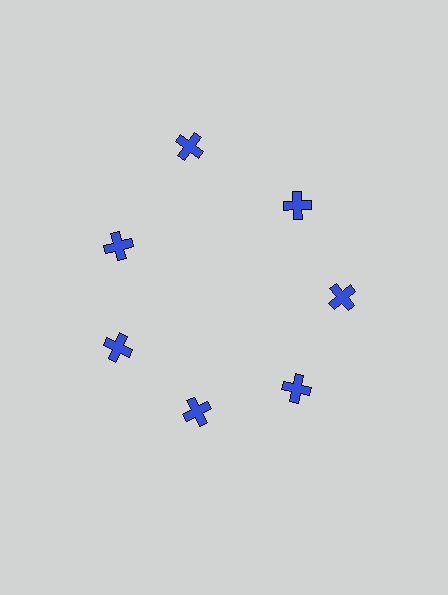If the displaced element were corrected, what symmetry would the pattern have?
It would have 7-fold rotational symmetry — the pattern would map onto itself every 51 degrees.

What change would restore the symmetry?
The symmetry would be restored by moving it inward, back onto the ring so that all 7 crosses sit at equal angles and equal distance from the center.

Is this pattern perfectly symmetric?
No. The 7 blue crosses are arranged in a ring, but one element near the 12 o'clock position is pushed outward from the center, breaking the 7-fold rotational symmetry.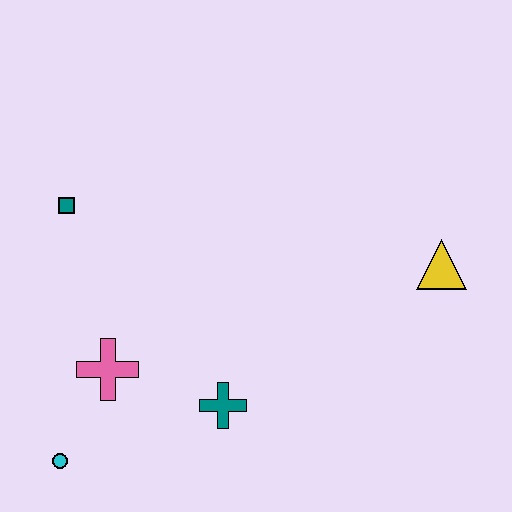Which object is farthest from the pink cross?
The yellow triangle is farthest from the pink cross.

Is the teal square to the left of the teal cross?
Yes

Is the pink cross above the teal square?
No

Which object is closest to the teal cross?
The pink cross is closest to the teal cross.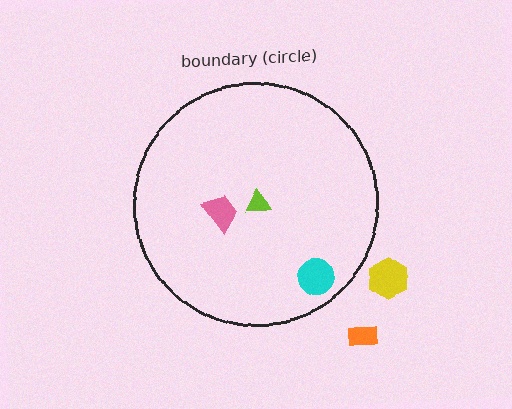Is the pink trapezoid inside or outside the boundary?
Inside.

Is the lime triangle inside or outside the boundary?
Inside.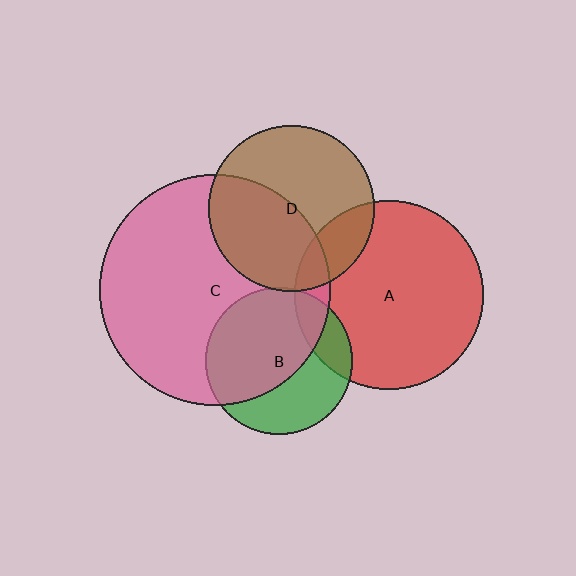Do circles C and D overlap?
Yes.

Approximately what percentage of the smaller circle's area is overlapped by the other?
Approximately 45%.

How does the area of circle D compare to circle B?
Approximately 1.3 times.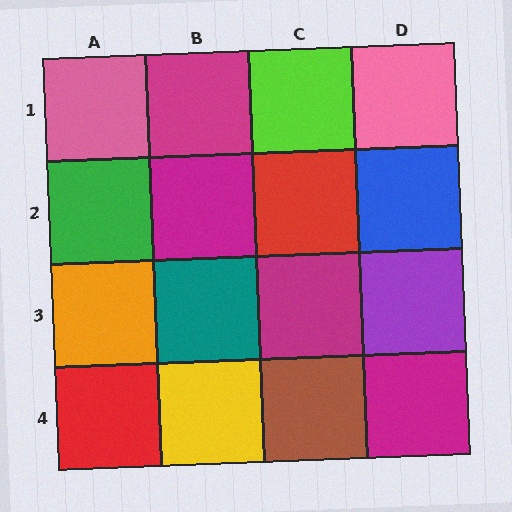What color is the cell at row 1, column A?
Pink.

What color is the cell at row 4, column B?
Yellow.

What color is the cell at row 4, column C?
Brown.